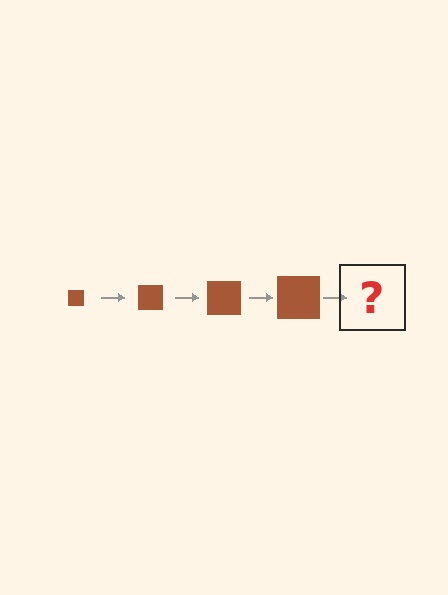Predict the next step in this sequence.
The next step is a brown square, larger than the previous one.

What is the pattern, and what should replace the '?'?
The pattern is that the square gets progressively larger each step. The '?' should be a brown square, larger than the previous one.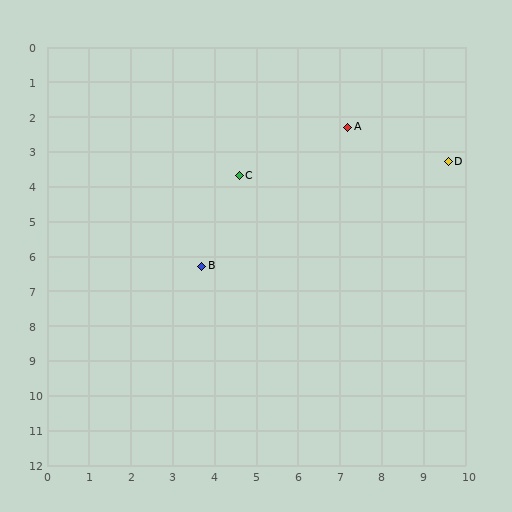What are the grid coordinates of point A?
Point A is at approximately (7.2, 2.3).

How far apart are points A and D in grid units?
Points A and D are about 2.6 grid units apart.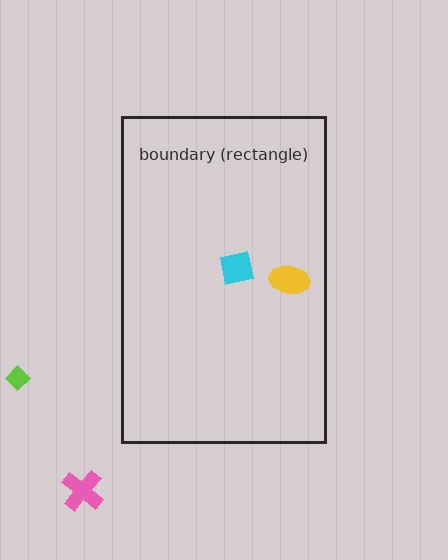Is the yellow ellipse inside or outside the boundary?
Inside.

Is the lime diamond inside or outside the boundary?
Outside.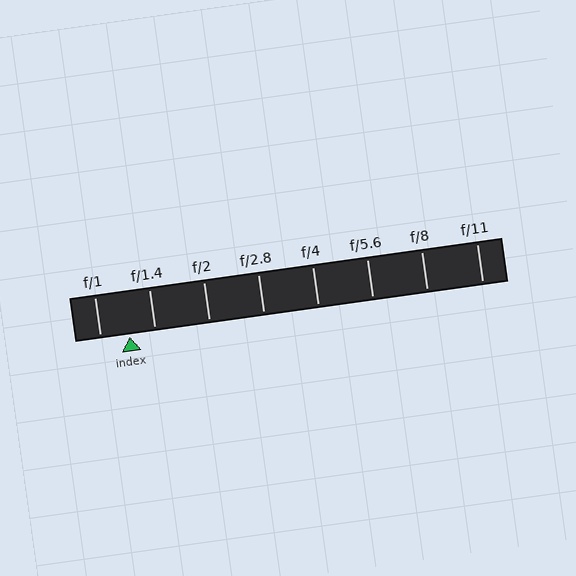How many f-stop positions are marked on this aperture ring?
There are 8 f-stop positions marked.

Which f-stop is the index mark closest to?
The index mark is closest to f/1.4.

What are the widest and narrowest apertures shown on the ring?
The widest aperture shown is f/1 and the narrowest is f/11.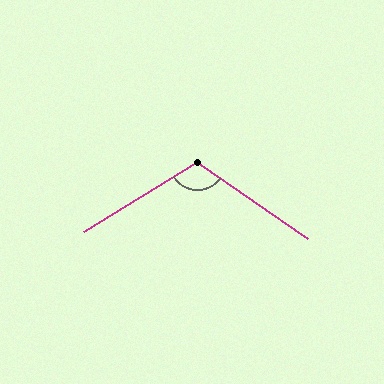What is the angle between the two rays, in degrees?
Approximately 114 degrees.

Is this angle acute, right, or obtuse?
It is obtuse.